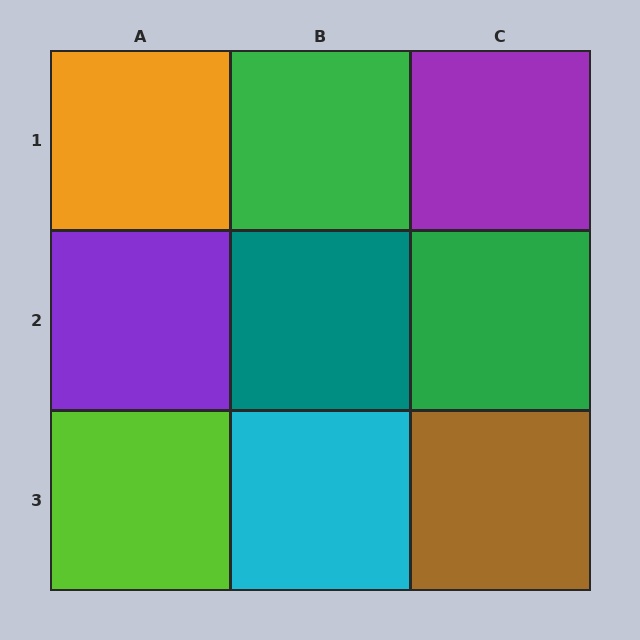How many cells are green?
2 cells are green.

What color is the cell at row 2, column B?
Teal.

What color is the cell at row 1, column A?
Orange.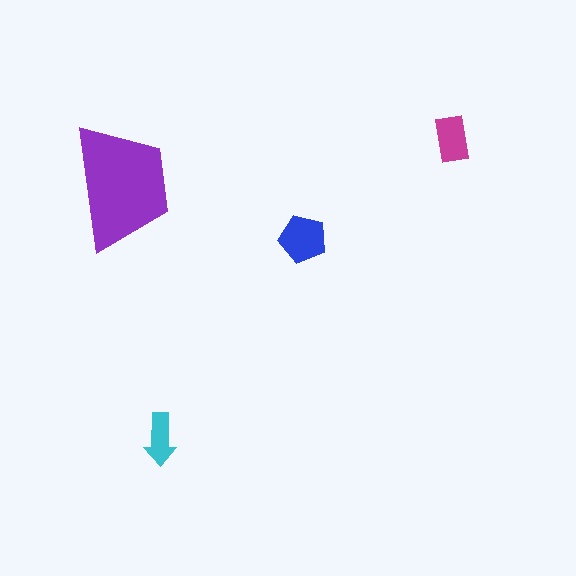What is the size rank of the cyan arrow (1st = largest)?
4th.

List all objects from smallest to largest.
The cyan arrow, the magenta rectangle, the blue pentagon, the purple trapezoid.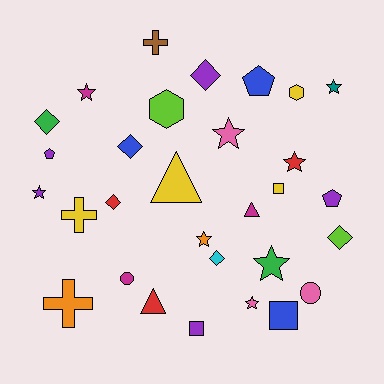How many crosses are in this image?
There are 3 crosses.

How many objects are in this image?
There are 30 objects.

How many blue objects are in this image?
There are 3 blue objects.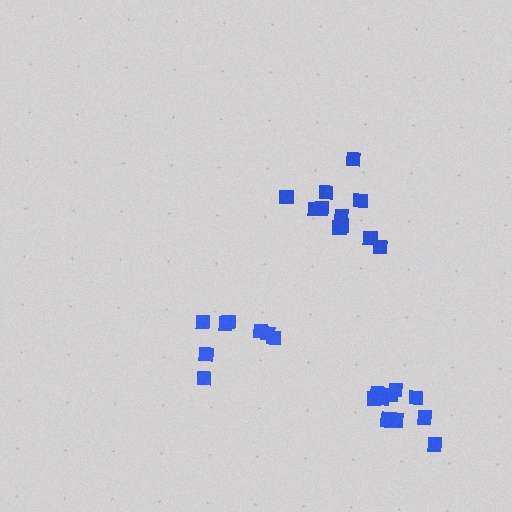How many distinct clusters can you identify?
There are 3 distinct clusters.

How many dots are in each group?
Group 1: 8 dots, Group 2: 11 dots, Group 3: 11 dots (30 total).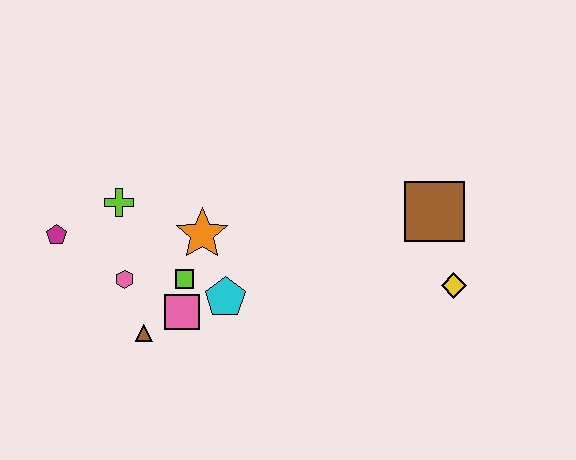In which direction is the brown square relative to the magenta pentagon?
The brown square is to the right of the magenta pentagon.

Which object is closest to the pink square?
The lime square is closest to the pink square.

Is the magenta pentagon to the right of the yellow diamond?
No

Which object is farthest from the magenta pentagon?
The yellow diamond is farthest from the magenta pentagon.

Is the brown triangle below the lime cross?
Yes